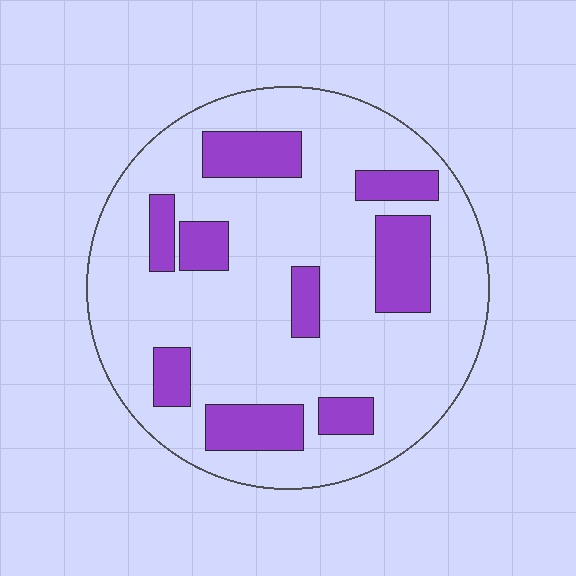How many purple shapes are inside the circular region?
9.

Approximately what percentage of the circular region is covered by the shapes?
Approximately 20%.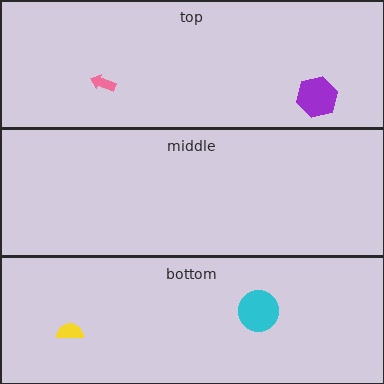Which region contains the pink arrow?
The top region.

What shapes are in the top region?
The pink arrow, the purple hexagon.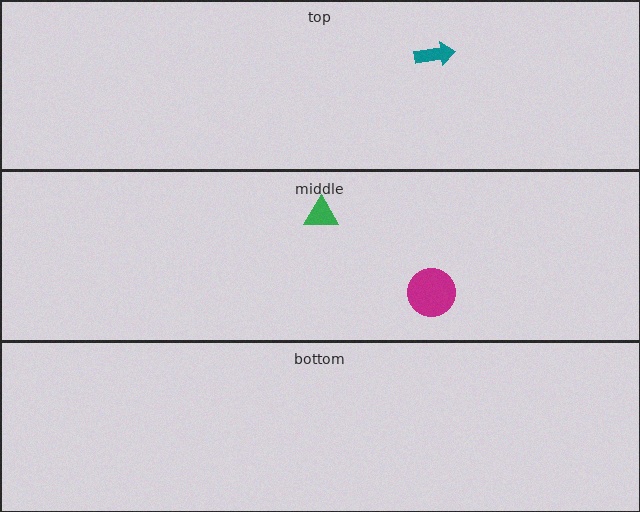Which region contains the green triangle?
The middle region.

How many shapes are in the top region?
1.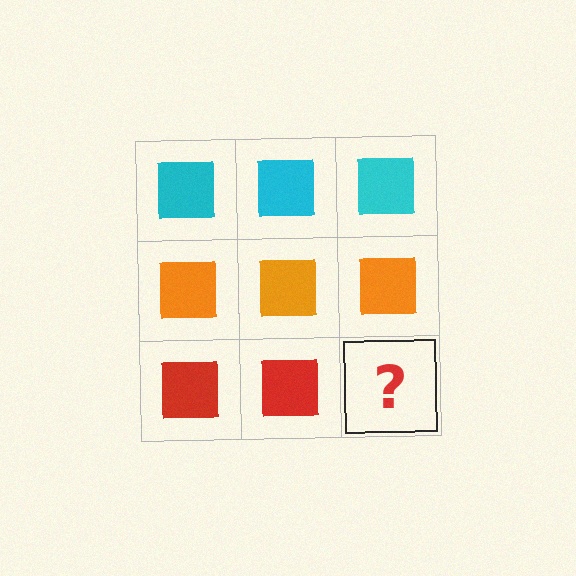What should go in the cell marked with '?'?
The missing cell should contain a red square.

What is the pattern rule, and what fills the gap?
The rule is that each row has a consistent color. The gap should be filled with a red square.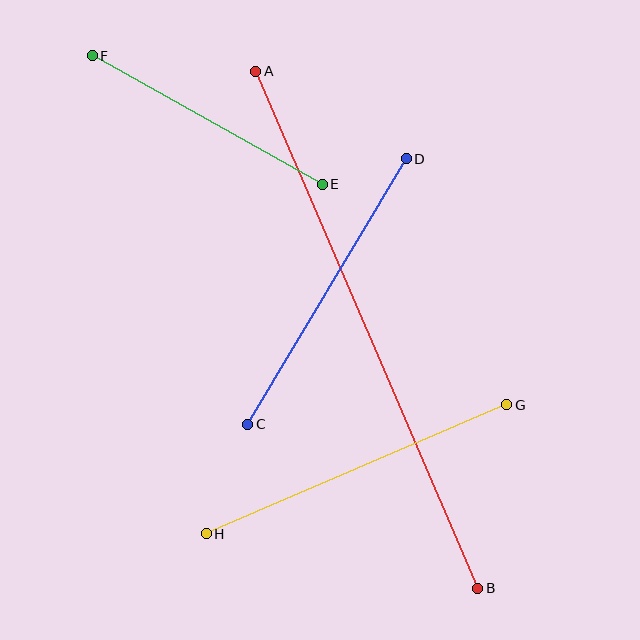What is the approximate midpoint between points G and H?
The midpoint is at approximately (357, 469) pixels.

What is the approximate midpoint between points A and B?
The midpoint is at approximately (367, 330) pixels.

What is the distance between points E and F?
The distance is approximately 264 pixels.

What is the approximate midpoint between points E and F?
The midpoint is at approximately (207, 120) pixels.